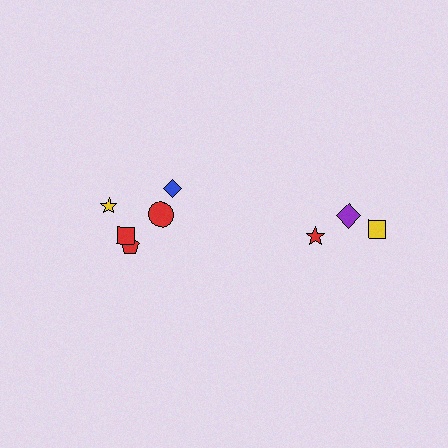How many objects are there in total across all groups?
There are 8 objects.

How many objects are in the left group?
There are 5 objects.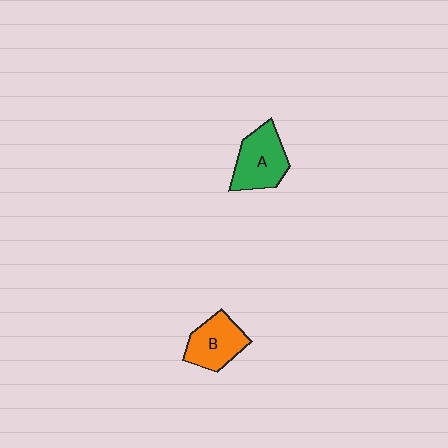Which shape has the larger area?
Shape A (green).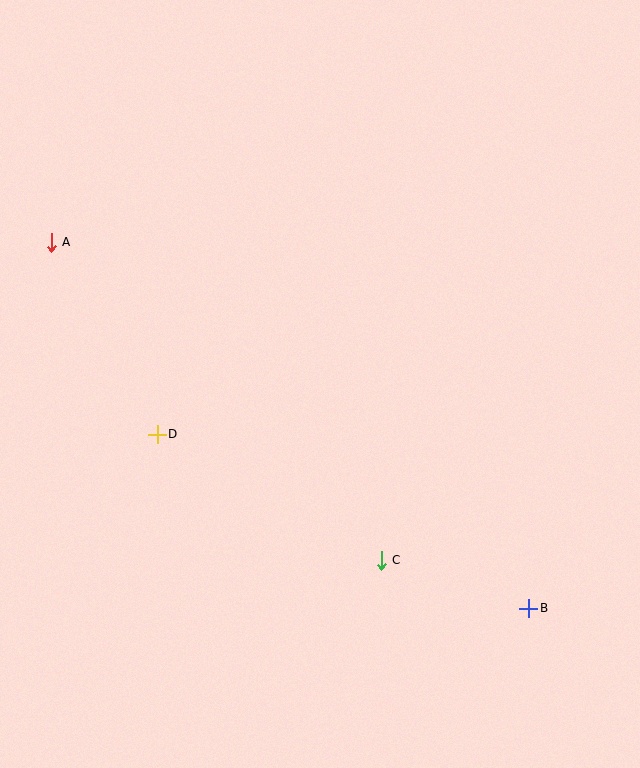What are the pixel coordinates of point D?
Point D is at (157, 434).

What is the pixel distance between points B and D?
The distance between B and D is 410 pixels.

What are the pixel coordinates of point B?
Point B is at (529, 608).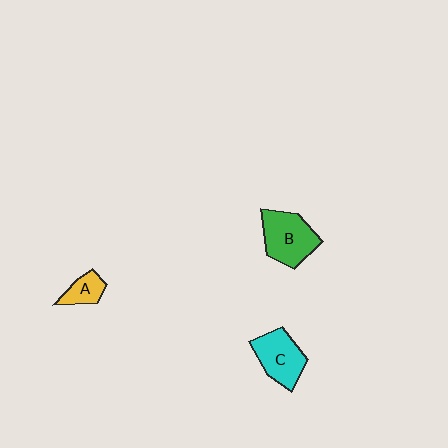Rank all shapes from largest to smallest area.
From largest to smallest: B (green), C (cyan), A (yellow).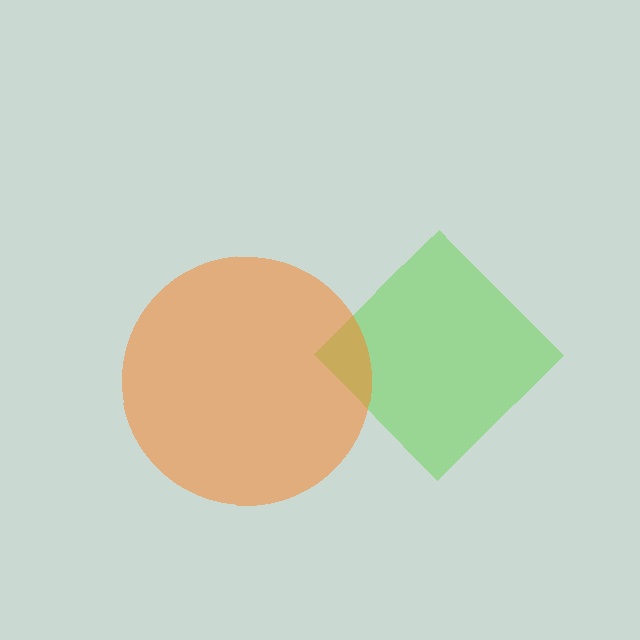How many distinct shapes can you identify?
There are 2 distinct shapes: a lime diamond, an orange circle.